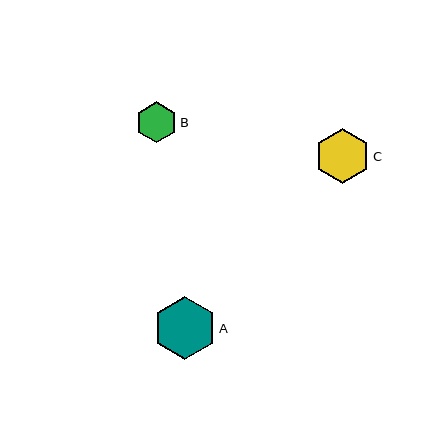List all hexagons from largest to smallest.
From largest to smallest: A, C, B.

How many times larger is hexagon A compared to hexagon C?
Hexagon A is approximately 1.2 times the size of hexagon C.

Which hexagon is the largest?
Hexagon A is the largest with a size of approximately 63 pixels.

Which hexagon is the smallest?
Hexagon B is the smallest with a size of approximately 41 pixels.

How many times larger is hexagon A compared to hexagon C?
Hexagon A is approximately 1.2 times the size of hexagon C.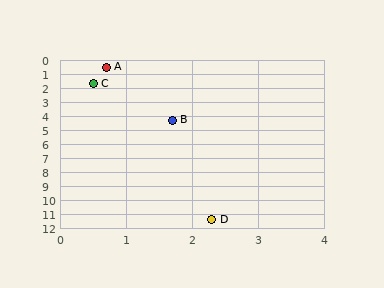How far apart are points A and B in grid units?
Points A and B are about 3.9 grid units apart.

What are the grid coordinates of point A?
Point A is at approximately (0.7, 0.5).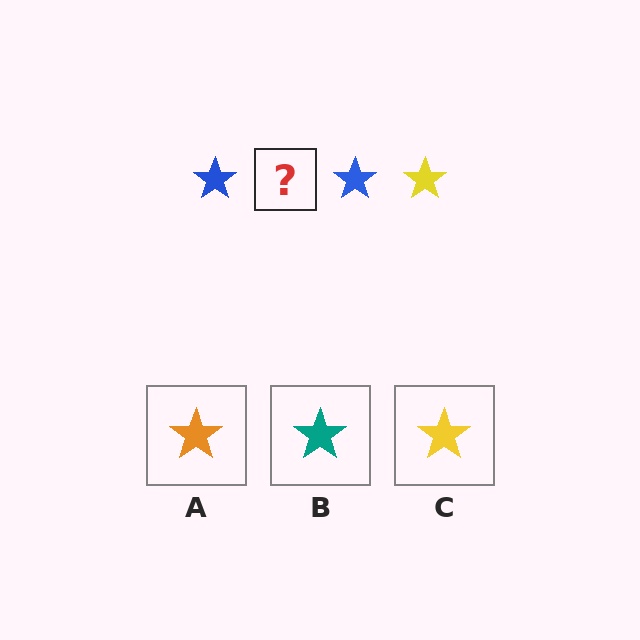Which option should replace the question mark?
Option C.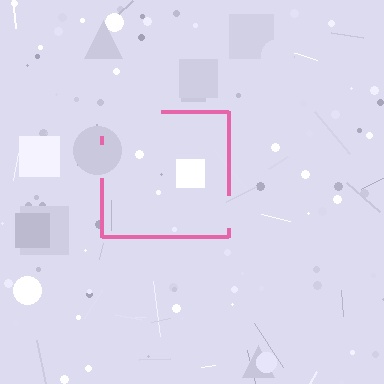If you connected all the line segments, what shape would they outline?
They would outline a square.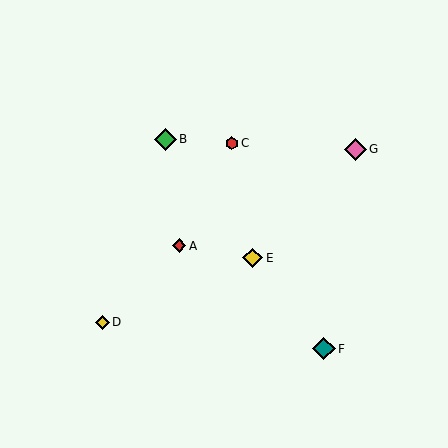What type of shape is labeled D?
Shape D is a yellow diamond.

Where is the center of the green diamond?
The center of the green diamond is at (165, 139).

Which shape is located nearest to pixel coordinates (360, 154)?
The pink diamond (labeled G) at (355, 149) is nearest to that location.